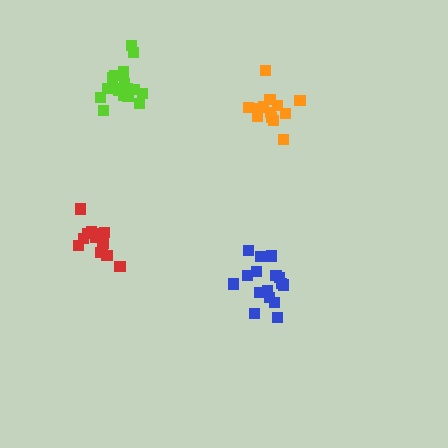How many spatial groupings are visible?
There are 4 spatial groupings.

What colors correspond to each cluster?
The clusters are colored: red, lime, orange, blue.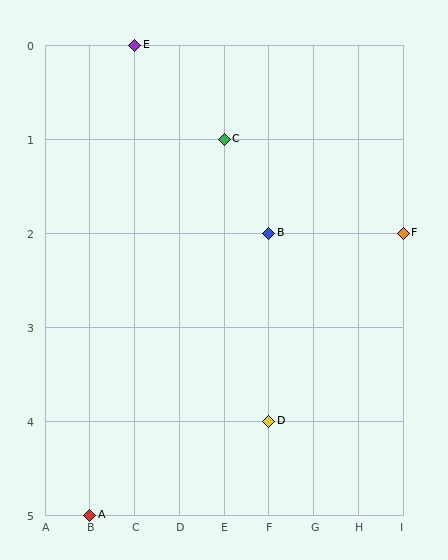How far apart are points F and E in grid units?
Points F and E are 6 columns and 2 rows apart (about 6.3 grid units diagonally).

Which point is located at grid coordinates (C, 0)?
Point E is at (C, 0).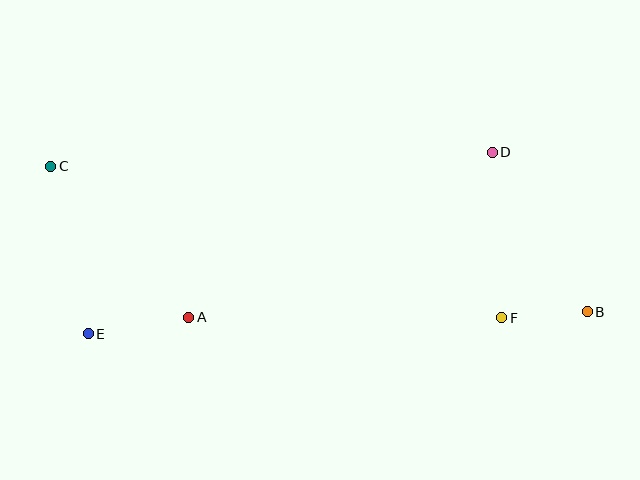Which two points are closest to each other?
Points B and F are closest to each other.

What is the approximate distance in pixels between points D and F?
The distance between D and F is approximately 166 pixels.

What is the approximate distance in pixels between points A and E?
The distance between A and E is approximately 102 pixels.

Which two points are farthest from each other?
Points B and C are farthest from each other.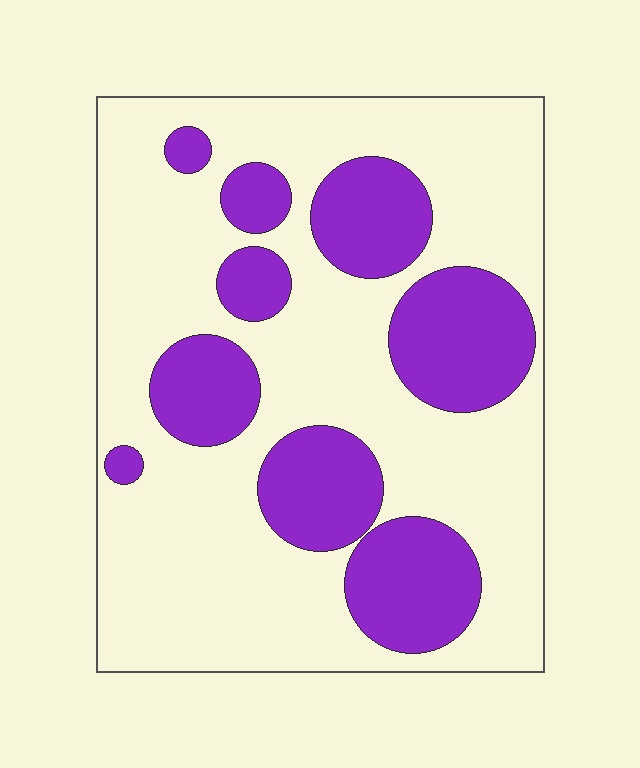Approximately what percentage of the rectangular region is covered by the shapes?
Approximately 30%.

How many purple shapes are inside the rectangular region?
9.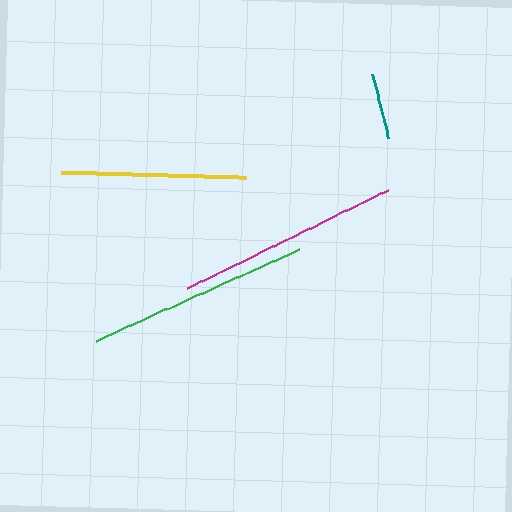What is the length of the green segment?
The green segment is approximately 223 pixels long.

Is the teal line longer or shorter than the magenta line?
The magenta line is longer than the teal line.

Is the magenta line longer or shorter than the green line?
The magenta line is longer than the green line.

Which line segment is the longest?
The magenta line is the longest at approximately 224 pixels.